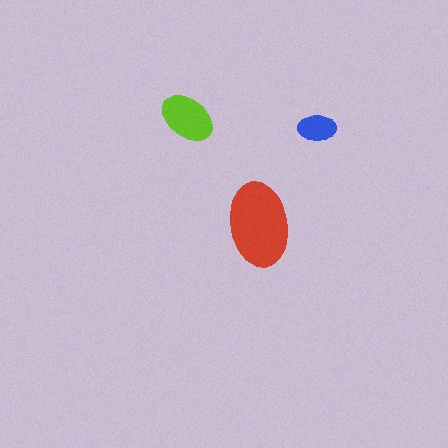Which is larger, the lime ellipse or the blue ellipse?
The lime one.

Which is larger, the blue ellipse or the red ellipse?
The red one.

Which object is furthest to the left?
The lime ellipse is leftmost.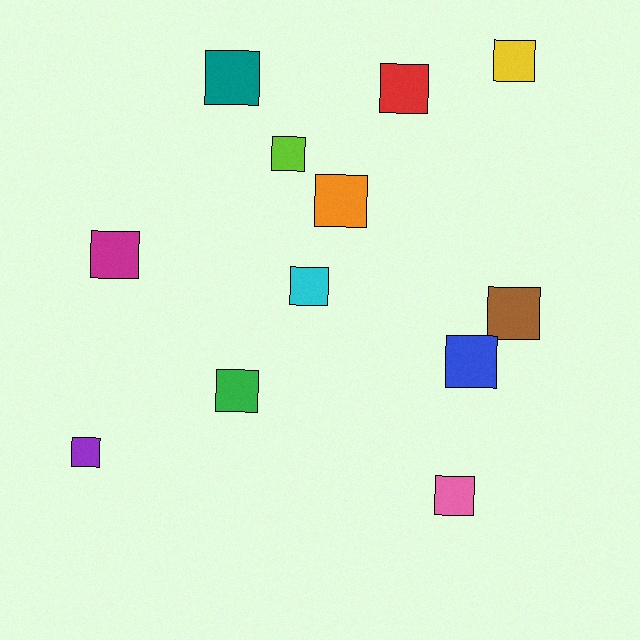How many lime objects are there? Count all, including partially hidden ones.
There is 1 lime object.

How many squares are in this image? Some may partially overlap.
There are 12 squares.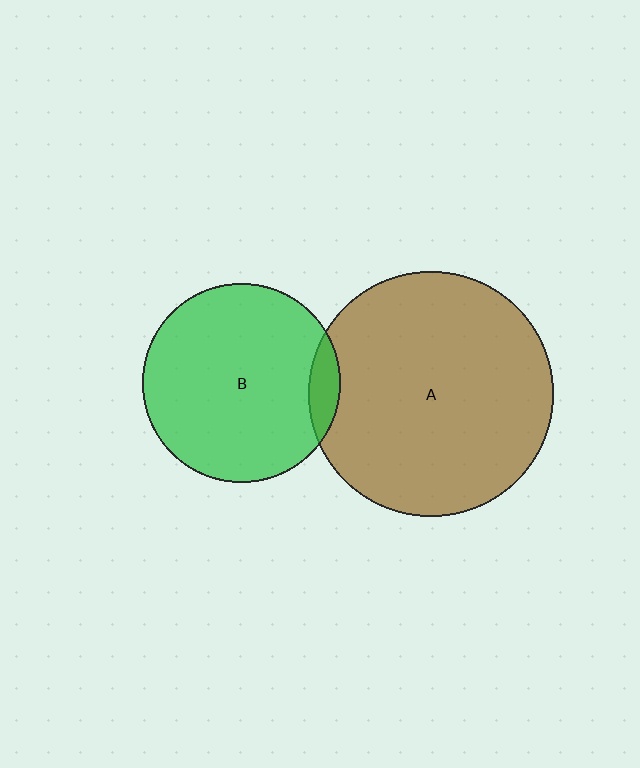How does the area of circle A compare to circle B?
Approximately 1.5 times.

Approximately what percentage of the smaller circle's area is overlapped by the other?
Approximately 10%.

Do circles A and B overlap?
Yes.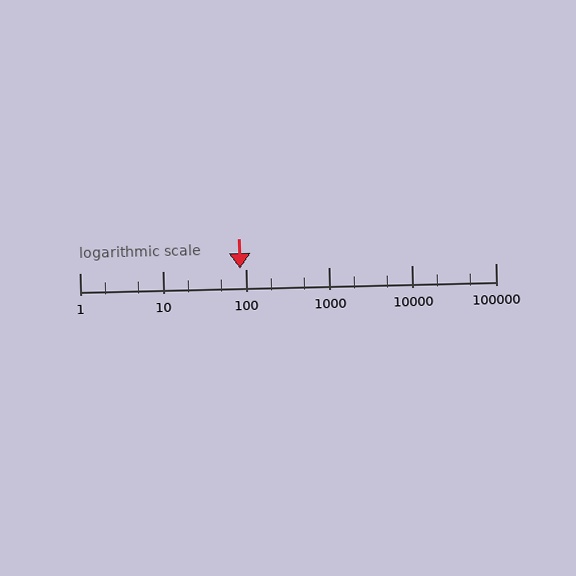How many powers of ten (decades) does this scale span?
The scale spans 5 decades, from 1 to 100000.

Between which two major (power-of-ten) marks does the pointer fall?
The pointer is between 10 and 100.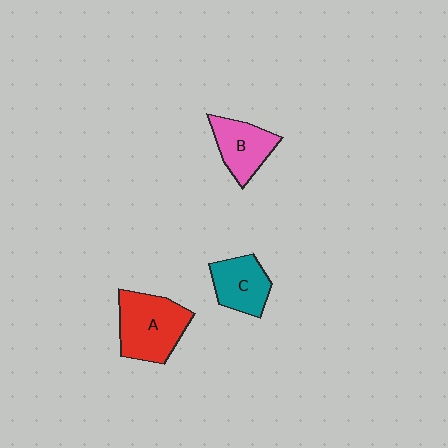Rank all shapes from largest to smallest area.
From largest to smallest: A (red), B (pink), C (teal).